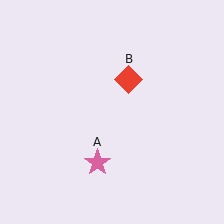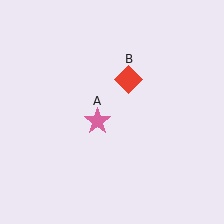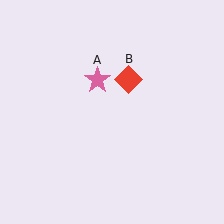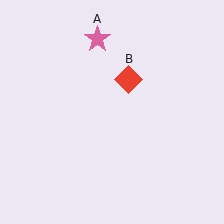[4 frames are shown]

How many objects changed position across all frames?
1 object changed position: pink star (object A).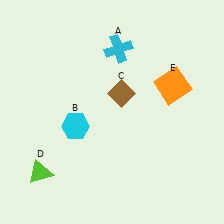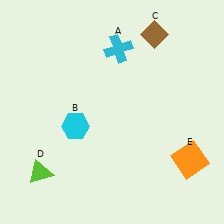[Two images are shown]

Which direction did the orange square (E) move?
The orange square (E) moved down.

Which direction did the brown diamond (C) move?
The brown diamond (C) moved up.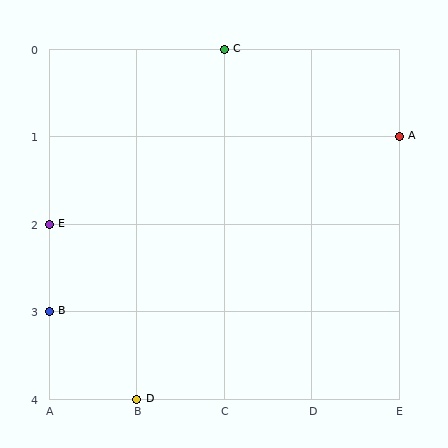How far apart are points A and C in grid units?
Points A and C are 2 columns and 1 row apart (about 2.2 grid units diagonally).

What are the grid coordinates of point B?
Point B is at grid coordinates (A, 3).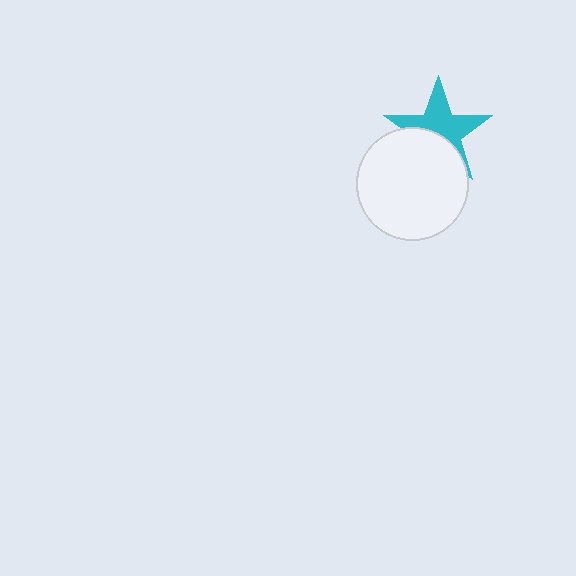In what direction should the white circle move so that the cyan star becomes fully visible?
The white circle should move down. That is the shortest direction to clear the overlap and leave the cyan star fully visible.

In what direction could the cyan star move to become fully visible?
The cyan star could move up. That would shift it out from behind the white circle entirely.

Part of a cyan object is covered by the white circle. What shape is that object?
It is a star.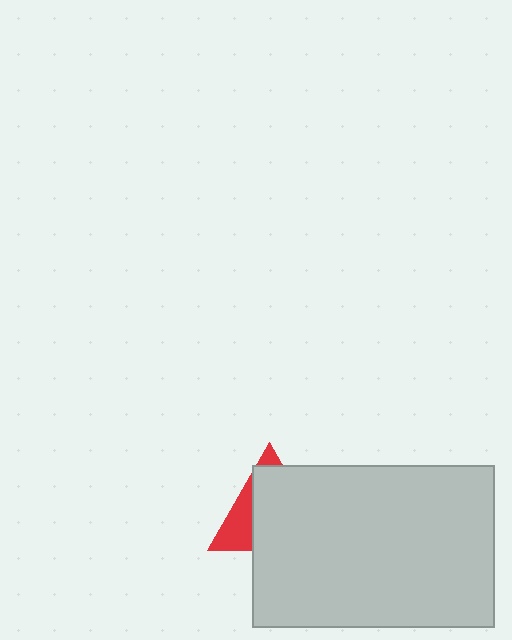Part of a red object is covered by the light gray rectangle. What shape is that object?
It is a triangle.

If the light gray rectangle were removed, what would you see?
You would see the complete red triangle.